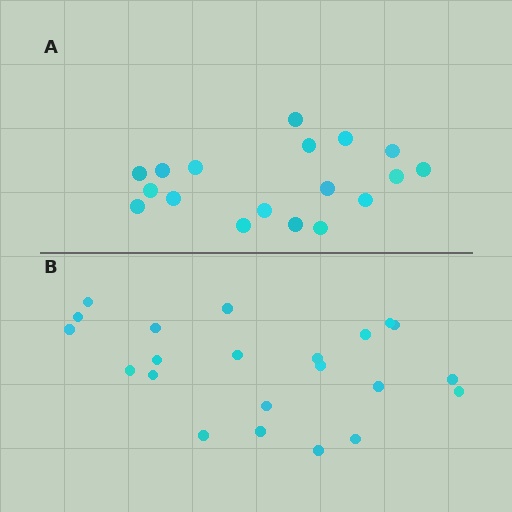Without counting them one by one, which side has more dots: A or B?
Region B (the bottom region) has more dots.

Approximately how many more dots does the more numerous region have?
Region B has about 4 more dots than region A.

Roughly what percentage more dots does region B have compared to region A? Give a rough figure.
About 20% more.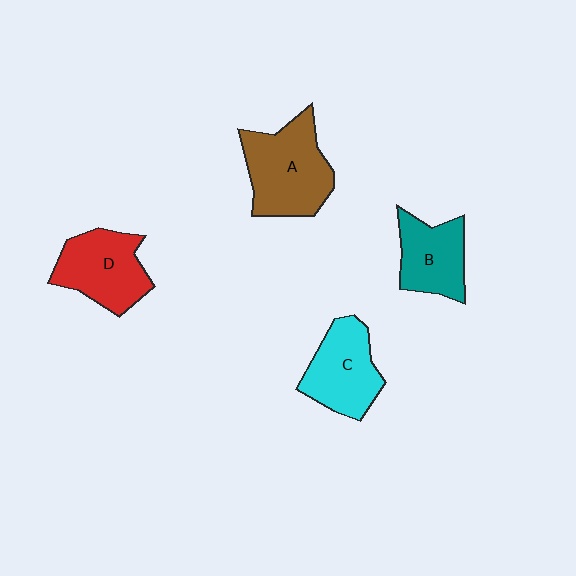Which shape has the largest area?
Shape A (brown).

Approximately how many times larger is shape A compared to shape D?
Approximately 1.2 times.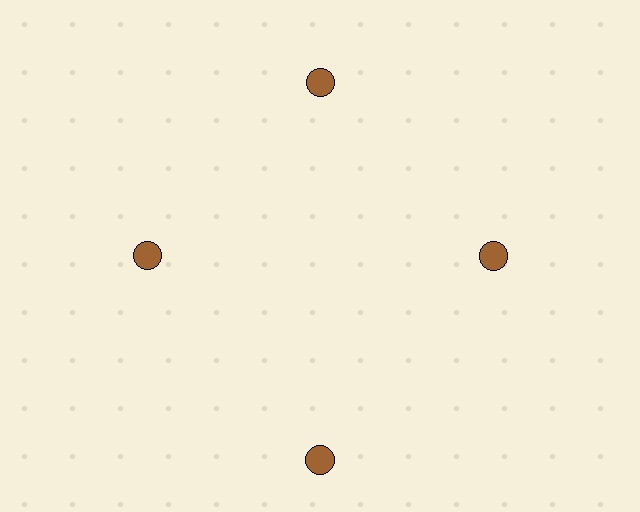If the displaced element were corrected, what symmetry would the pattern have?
It would have 4-fold rotational symmetry — the pattern would map onto itself every 90 degrees.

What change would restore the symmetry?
The symmetry would be restored by moving it inward, back onto the ring so that all 4 circles sit at equal angles and equal distance from the center.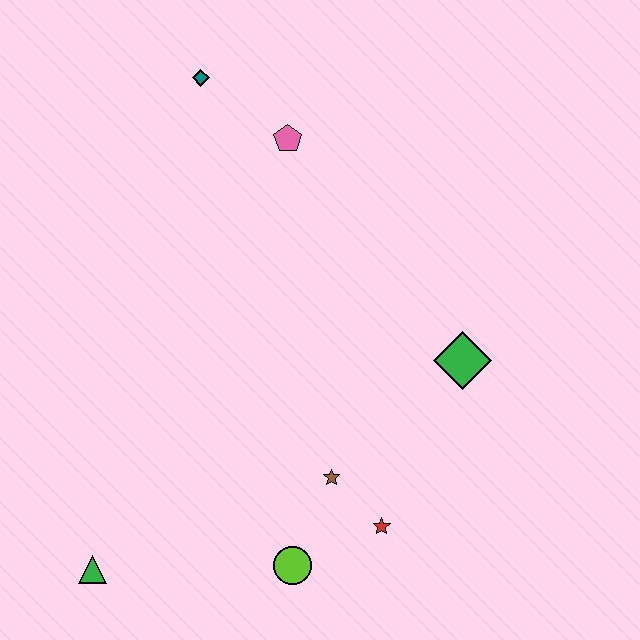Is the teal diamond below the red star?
No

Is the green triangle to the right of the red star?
No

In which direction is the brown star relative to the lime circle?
The brown star is above the lime circle.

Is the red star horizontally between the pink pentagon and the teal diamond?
No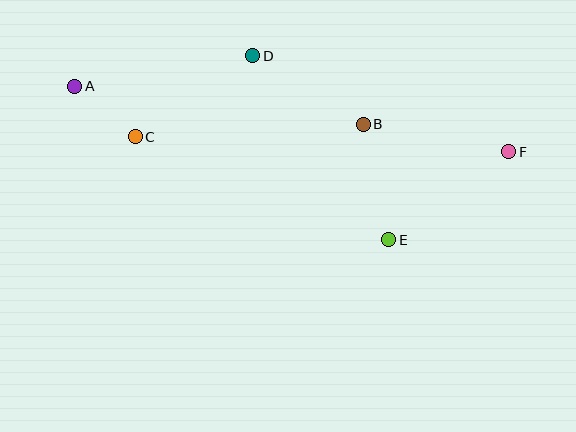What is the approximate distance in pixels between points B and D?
The distance between B and D is approximately 130 pixels.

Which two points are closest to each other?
Points A and C are closest to each other.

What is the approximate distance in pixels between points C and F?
The distance between C and F is approximately 374 pixels.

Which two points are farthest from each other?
Points A and F are farthest from each other.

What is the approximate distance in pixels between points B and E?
The distance between B and E is approximately 118 pixels.